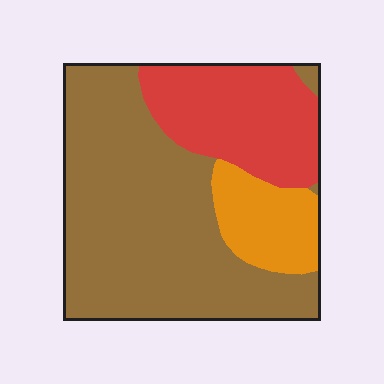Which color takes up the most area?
Brown, at roughly 60%.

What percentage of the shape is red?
Red covers around 25% of the shape.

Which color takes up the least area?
Orange, at roughly 15%.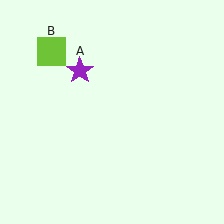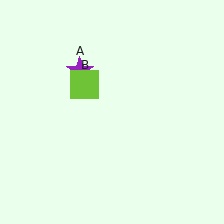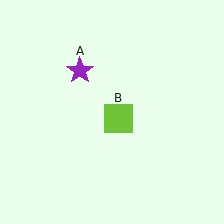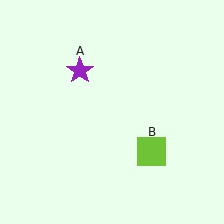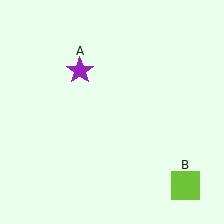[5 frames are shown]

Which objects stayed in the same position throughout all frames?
Purple star (object A) remained stationary.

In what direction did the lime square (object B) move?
The lime square (object B) moved down and to the right.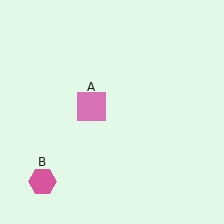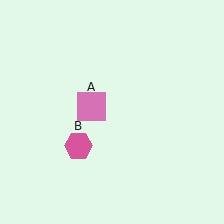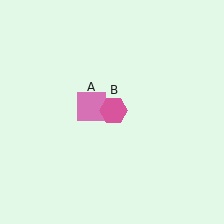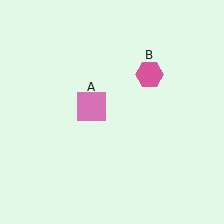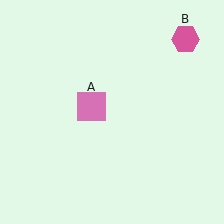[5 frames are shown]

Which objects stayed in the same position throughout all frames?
Pink square (object A) remained stationary.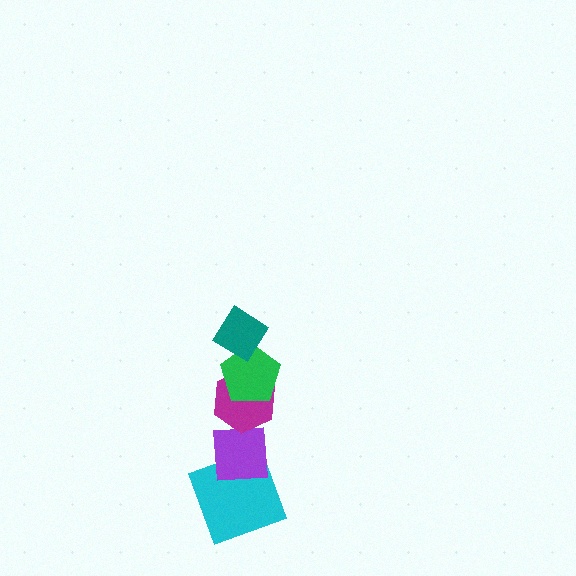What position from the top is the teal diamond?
The teal diamond is 1st from the top.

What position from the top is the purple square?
The purple square is 4th from the top.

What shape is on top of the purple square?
The magenta hexagon is on top of the purple square.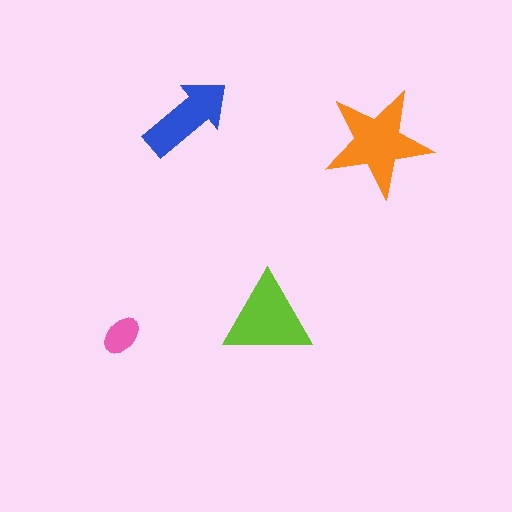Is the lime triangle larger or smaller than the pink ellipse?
Larger.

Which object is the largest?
The orange star.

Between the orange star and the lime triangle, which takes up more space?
The orange star.